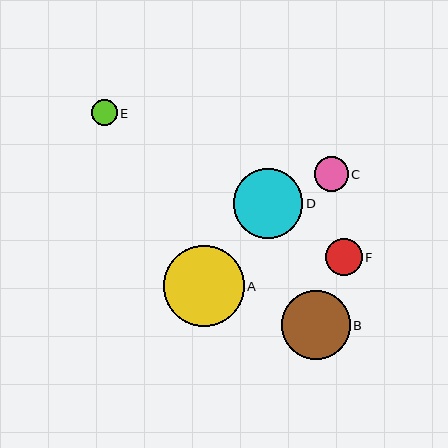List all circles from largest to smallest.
From largest to smallest: A, D, B, F, C, E.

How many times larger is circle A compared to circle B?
Circle A is approximately 1.2 times the size of circle B.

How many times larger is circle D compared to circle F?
Circle D is approximately 1.9 times the size of circle F.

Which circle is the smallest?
Circle E is the smallest with a size of approximately 26 pixels.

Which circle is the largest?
Circle A is the largest with a size of approximately 81 pixels.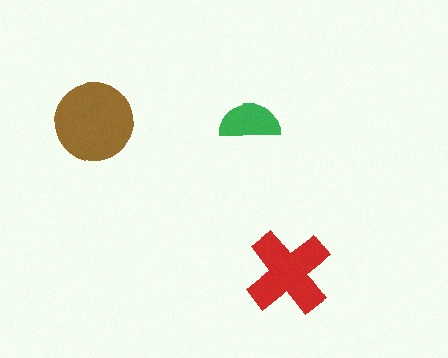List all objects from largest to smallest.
The brown circle, the red cross, the green semicircle.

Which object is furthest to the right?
The red cross is rightmost.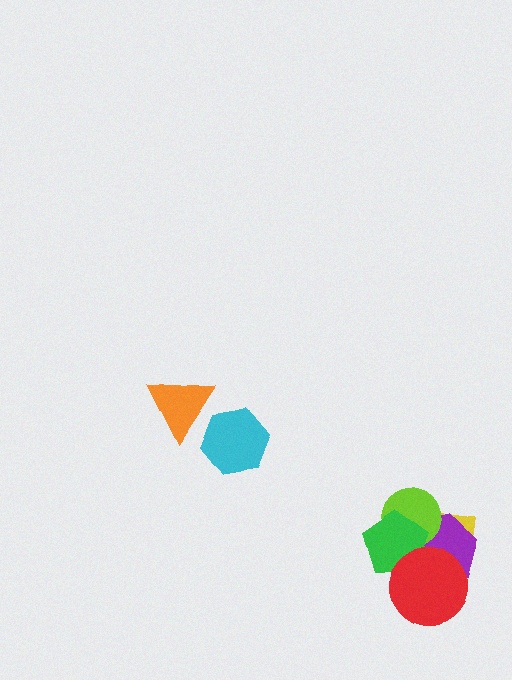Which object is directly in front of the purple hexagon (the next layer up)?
The lime circle is directly in front of the purple hexagon.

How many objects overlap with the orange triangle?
1 object overlaps with the orange triangle.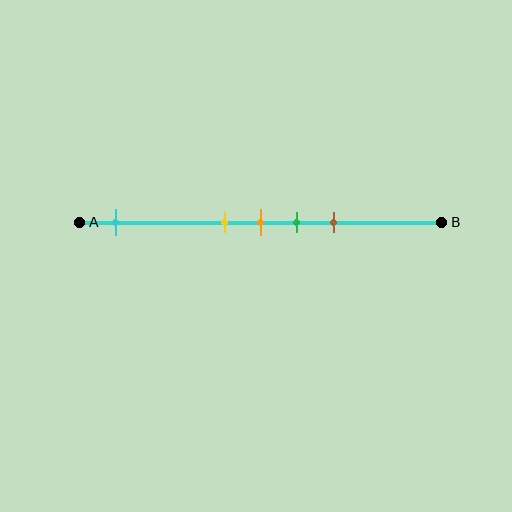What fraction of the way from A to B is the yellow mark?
The yellow mark is approximately 40% (0.4) of the way from A to B.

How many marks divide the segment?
There are 5 marks dividing the segment.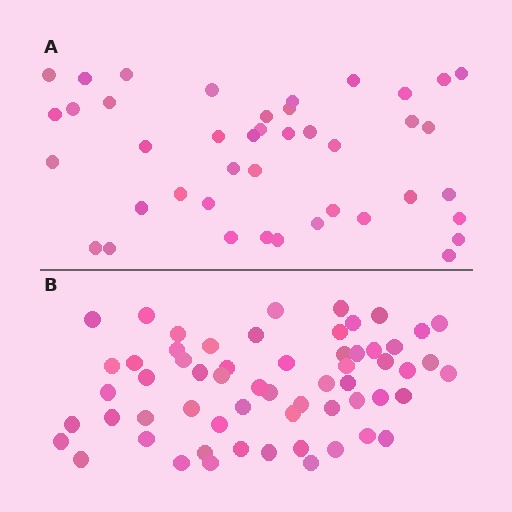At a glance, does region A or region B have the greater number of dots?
Region B (the bottom region) has more dots.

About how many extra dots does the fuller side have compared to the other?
Region B has approximately 20 more dots than region A.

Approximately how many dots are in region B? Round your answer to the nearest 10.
About 60 dots.